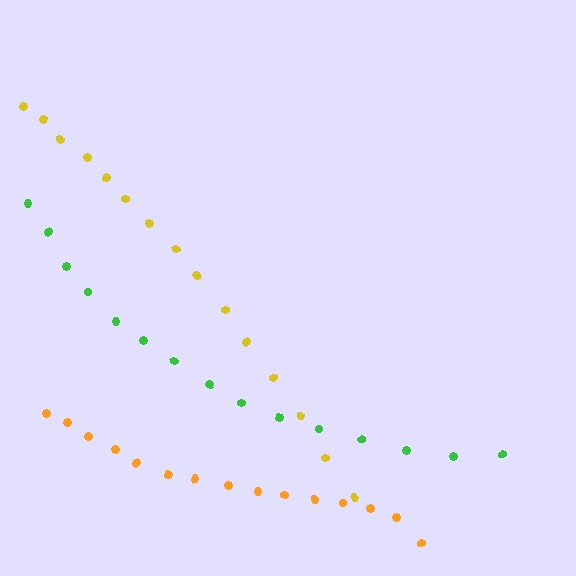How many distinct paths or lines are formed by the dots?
There are 3 distinct paths.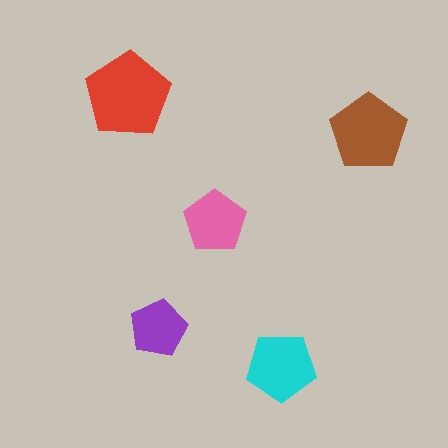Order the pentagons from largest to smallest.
the red one, the brown one, the cyan one, the pink one, the purple one.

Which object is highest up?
The red pentagon is topmost.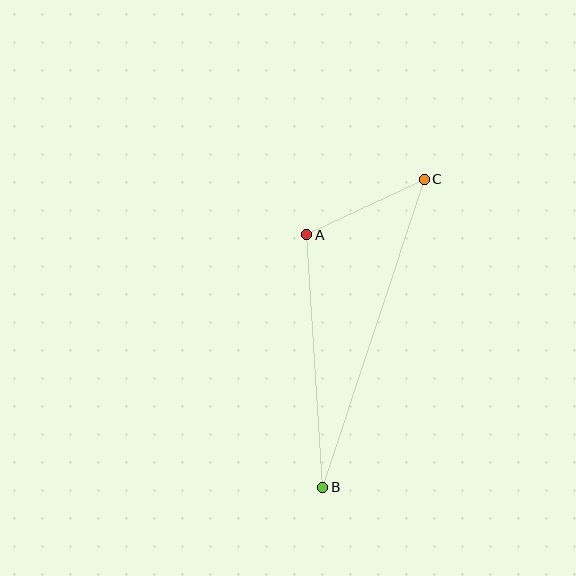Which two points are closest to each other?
Points A and C are closest to each other.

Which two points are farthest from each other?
Points B and C are farthest from each other.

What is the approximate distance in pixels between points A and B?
The distance between A and B is approximately 253 pixels.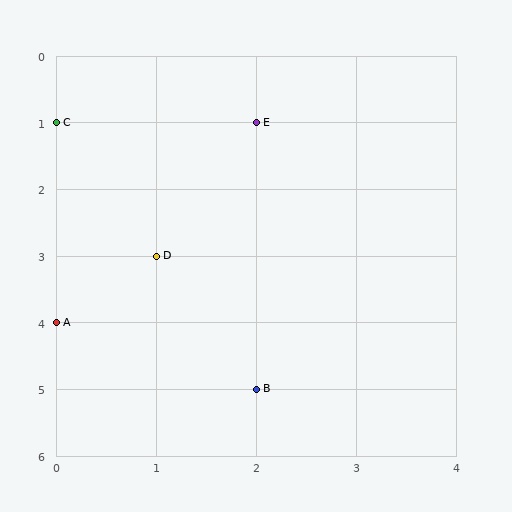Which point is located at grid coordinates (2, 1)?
Point E is at (2, 1).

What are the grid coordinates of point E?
Point E is at grid coordinates (2, 1).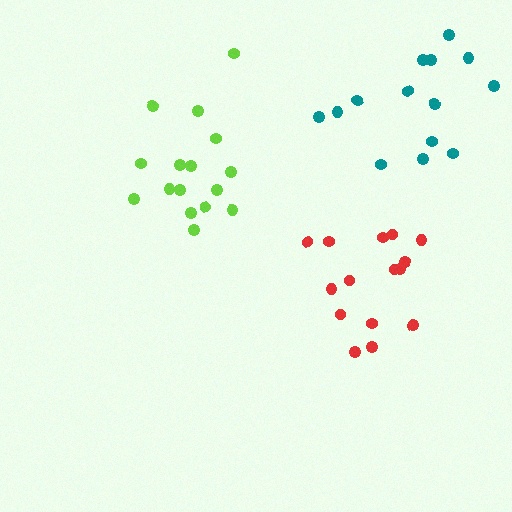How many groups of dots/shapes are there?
There are 3 groups.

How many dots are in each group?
Group 1: 16 dots, Group 2: 15 dots, Group 3: 14 dots (45 total).